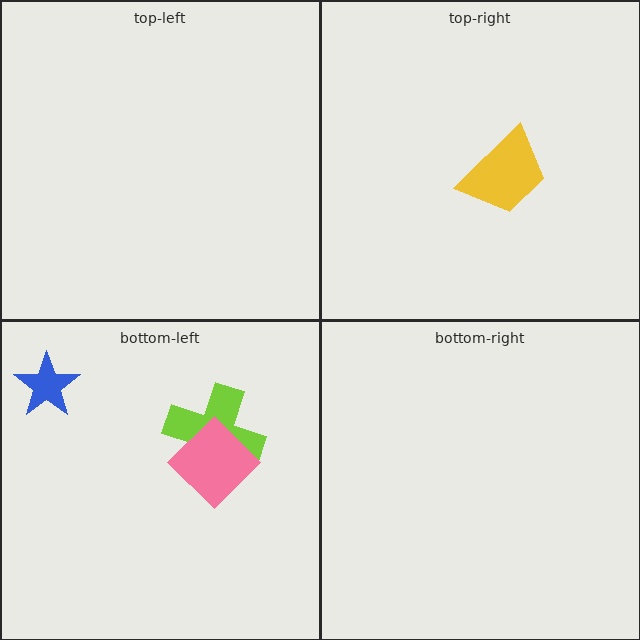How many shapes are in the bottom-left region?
3.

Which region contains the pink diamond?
The bottom-left region.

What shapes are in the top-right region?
The yellow trapezoid.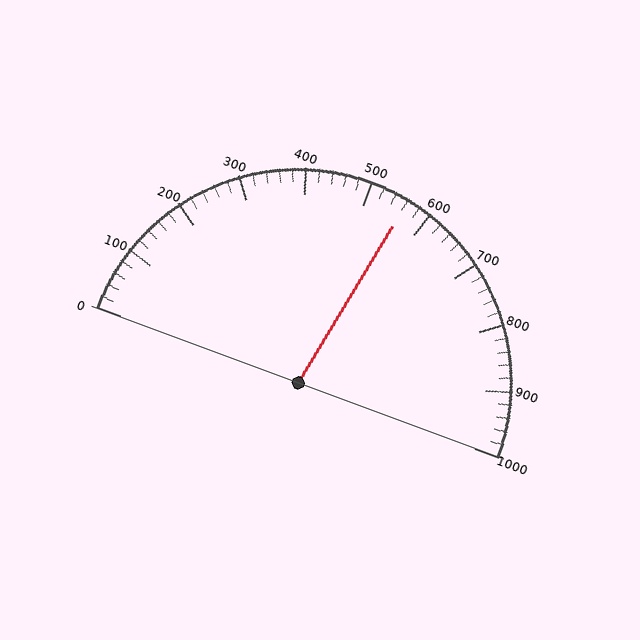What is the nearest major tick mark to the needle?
The nearest major tick mark is 600.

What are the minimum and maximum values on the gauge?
The gauge ranges from 0 to 1000.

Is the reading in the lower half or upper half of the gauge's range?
The reading is in the upper half of the range (0 to 1000).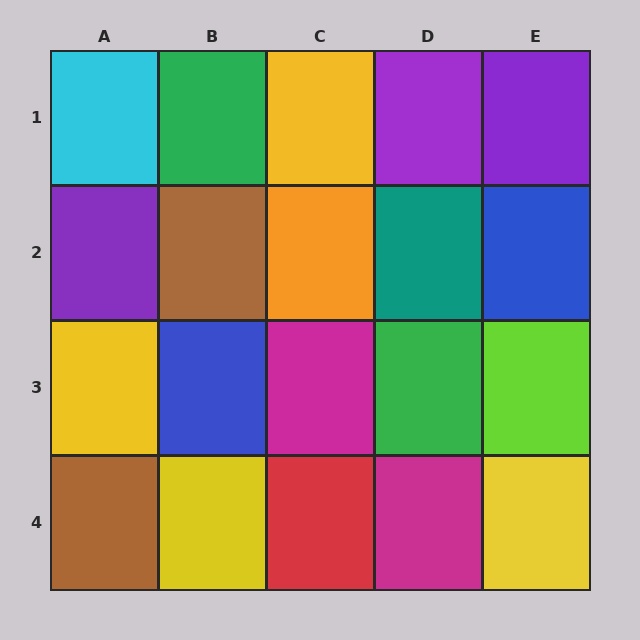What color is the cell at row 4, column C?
Red.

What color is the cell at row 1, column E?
Purple.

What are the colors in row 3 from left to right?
Yellow, blue, magenta, green, lime.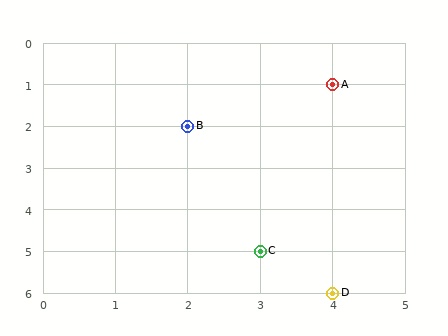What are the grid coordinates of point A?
Point A is at grid coordinates (4, 1).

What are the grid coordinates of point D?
Point D is at grid coordinates (4, 6).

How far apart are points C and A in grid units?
Points C and A are 1 column and 4 rows apart (about 4.1 grid units diagonally).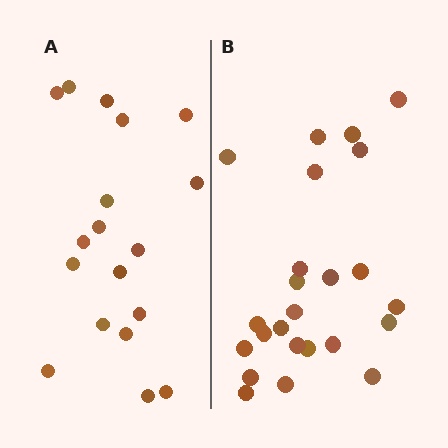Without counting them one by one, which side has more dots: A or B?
Region B (the right region) has more dots.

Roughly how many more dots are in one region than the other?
Region B has about 6 more dots than region A.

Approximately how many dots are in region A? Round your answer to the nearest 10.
About 20 dots. (The exact count is 18, which rounds to 20.)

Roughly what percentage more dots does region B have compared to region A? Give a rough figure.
About 35% more.